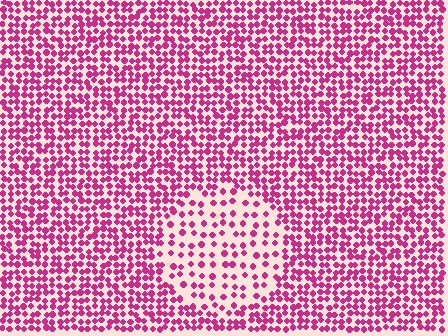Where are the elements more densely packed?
The elements are more densely packed outside the circle boundary.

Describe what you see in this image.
The image contains small magenta elements arranged at two different densities. A circle-shaped region is visible where the elements are less densely packed than the surrounding area.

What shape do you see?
I see a circle.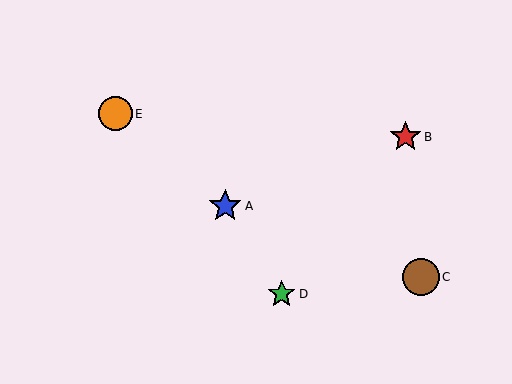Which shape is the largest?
The brown circle (labeled C) is the largest.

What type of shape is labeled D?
Shape D is a green star.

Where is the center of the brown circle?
The center of the brown circle is at (421, 277).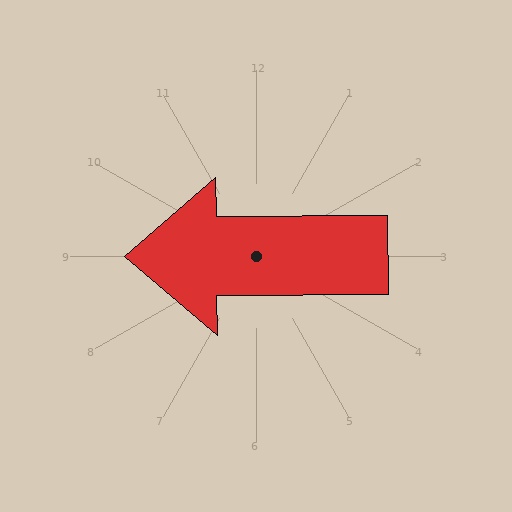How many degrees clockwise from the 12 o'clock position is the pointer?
Approximately 270 degrees.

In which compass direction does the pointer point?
West.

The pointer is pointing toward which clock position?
Roughly 9 o'clock.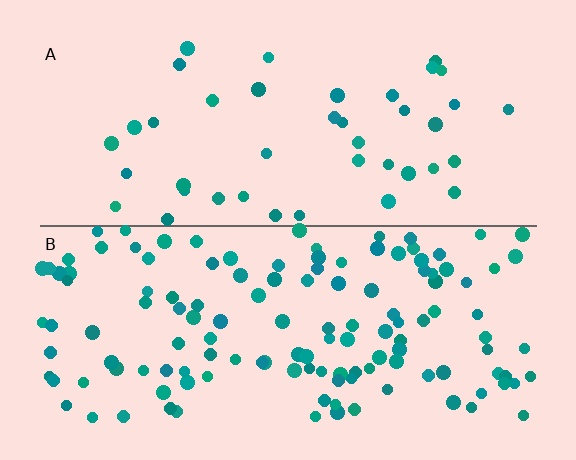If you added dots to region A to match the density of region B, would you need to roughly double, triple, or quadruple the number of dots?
Approximately triple.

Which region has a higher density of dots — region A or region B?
B (the bottom).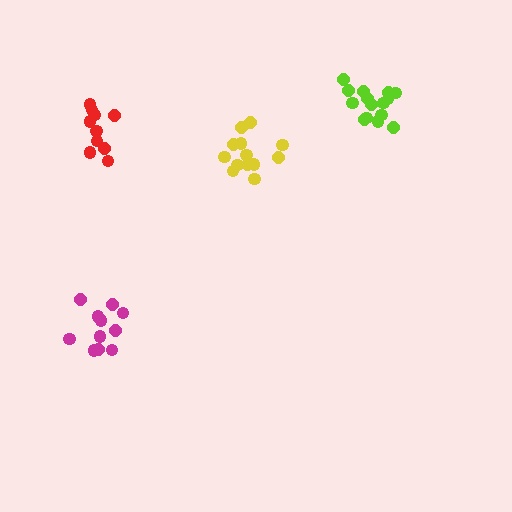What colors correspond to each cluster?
The clusters are colored: lime, magenta, yellow, red.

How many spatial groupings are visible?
There are 4 spatial groupings.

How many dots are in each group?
Group 1: 15 dots, Group 2: 11 dots, Group 3: 13 dots, Group 4: 10 dots (49 total).